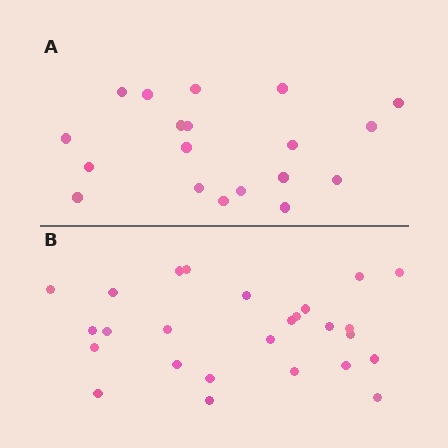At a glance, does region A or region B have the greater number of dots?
Region B (the bottom region) has more dots.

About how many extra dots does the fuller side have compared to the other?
Region B has roughly 8 or so more dots than region A.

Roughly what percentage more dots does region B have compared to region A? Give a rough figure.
About 35% more.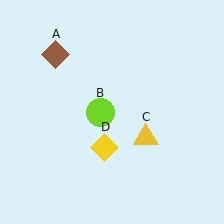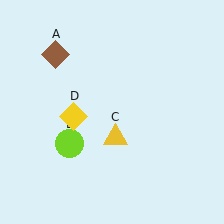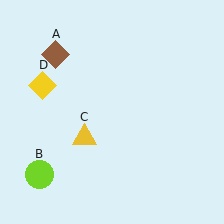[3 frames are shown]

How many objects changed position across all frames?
3 objects changed position: lime circle (object B), yellow triangle (object C), yellow diamond (object D).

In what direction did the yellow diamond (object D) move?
The yellow diamond (object D) moved up and to the left.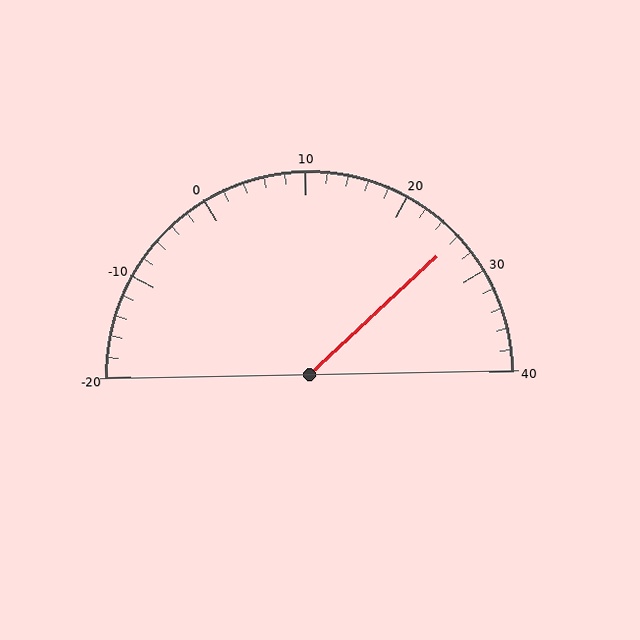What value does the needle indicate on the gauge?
The needle indicates approximately 26.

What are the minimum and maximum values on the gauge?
The gauge ranges from -20 to 40.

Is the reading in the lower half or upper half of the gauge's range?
The reading is in the upper half of the range (-20 to 40).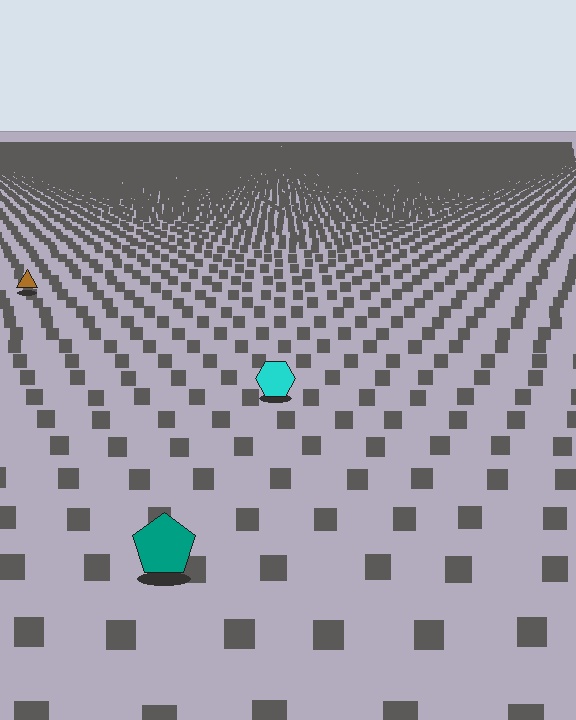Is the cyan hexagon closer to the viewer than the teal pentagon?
No. The teal pentagon is closer — you can tell from the texture gradient: the ground texture is coarser near it.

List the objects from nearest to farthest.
From nearest to farthest: the teal pentagon, the cyan hexagon, the brown triangle.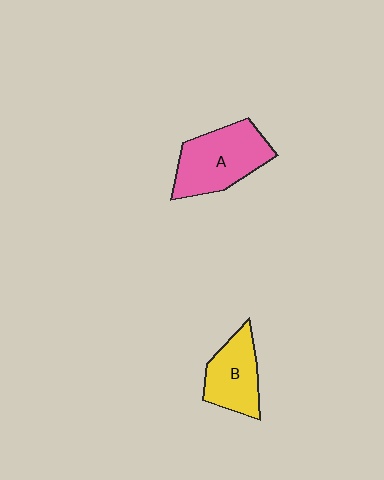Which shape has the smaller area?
Shape B (yellow).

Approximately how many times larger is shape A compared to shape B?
Approximately 1.4 times.